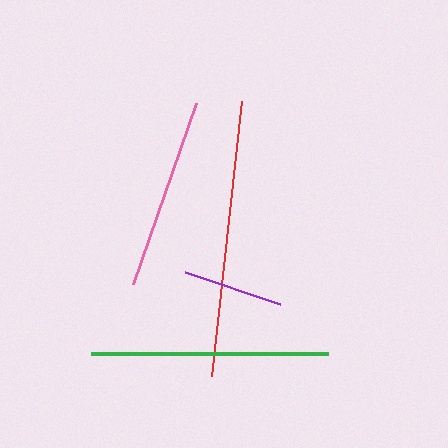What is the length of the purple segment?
The purple segment is approximately 100 pixels long.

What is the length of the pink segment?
The pink segment is approximately 191 pixels long.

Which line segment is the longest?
The red line is the longest at approximately 277 pixels.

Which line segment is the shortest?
The purple line is the shortest at approximately 100 pixels.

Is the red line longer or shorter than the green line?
The red line is longer than the green line.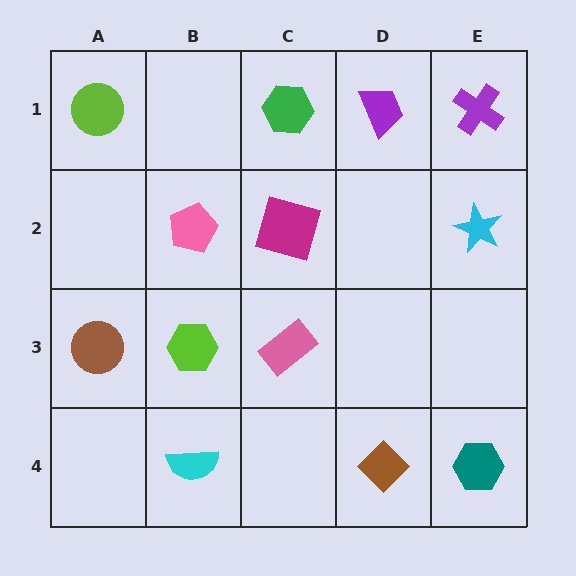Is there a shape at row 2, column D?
No, that cell is empty.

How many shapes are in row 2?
3 shapes.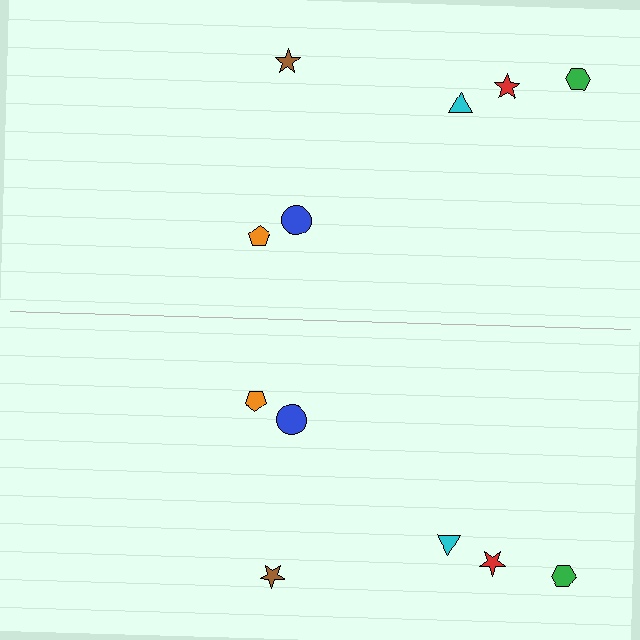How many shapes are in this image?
There are 12 shapes in this image.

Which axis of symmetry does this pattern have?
The pattern has a horizontal axis of symmetry running through the center of the image.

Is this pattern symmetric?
Yes, this pattern has bilateral (reflection) symmetry.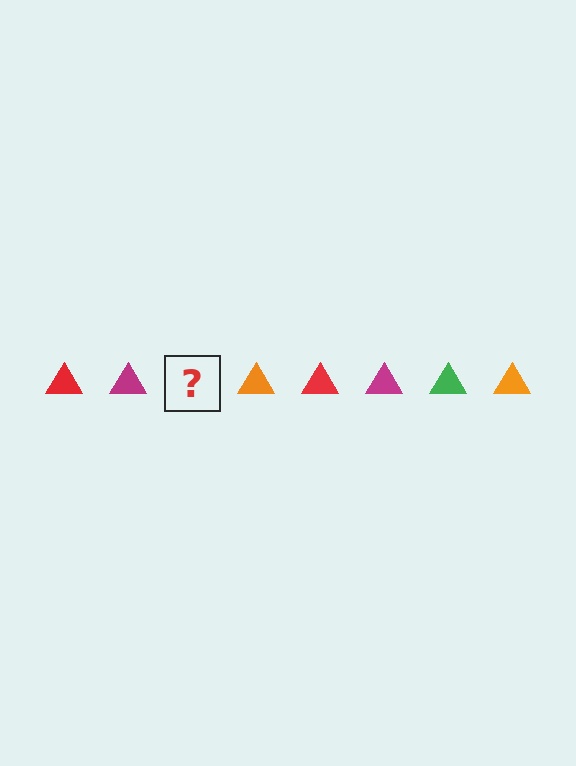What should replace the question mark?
The question mark should be replaced with a green triangle.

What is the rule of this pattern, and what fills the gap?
The rule is that the pattern cycles through red, magenta, green, orange triangles. The gap should be filled with a green triangle.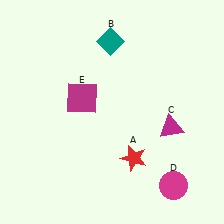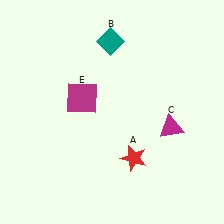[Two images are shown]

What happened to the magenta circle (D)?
The magenta circle (D) was removed in Image 2. It was in the bottom-right area of Image 1.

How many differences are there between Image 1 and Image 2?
There is 1 difference between the two images.